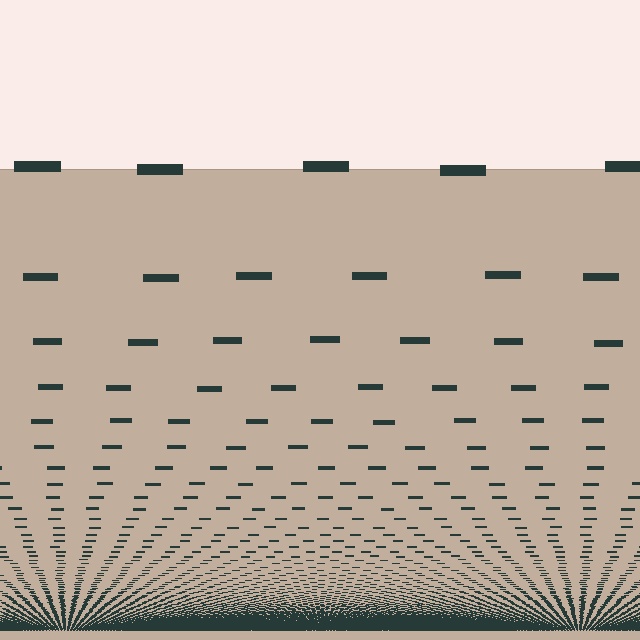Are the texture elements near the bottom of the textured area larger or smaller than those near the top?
Smaller. The gradient is inverted — elements near the bottom are smaller and denser.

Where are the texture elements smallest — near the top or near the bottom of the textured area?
Near the bottom.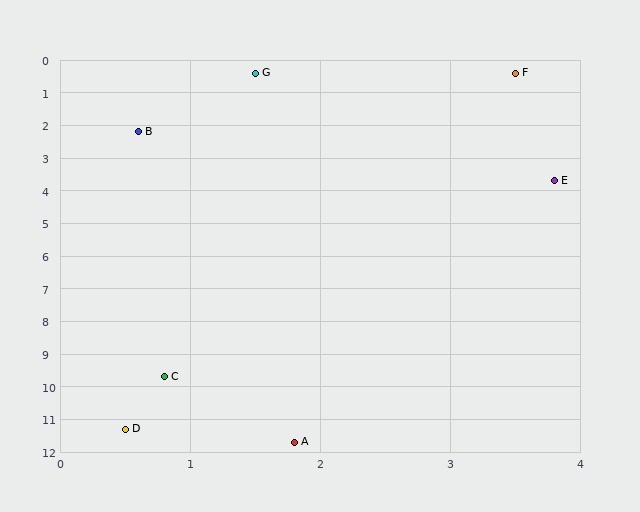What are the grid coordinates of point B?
Point B is at approximately (0.6, 2.2).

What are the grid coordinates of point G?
Point G is at approximately (1.5, 0.4).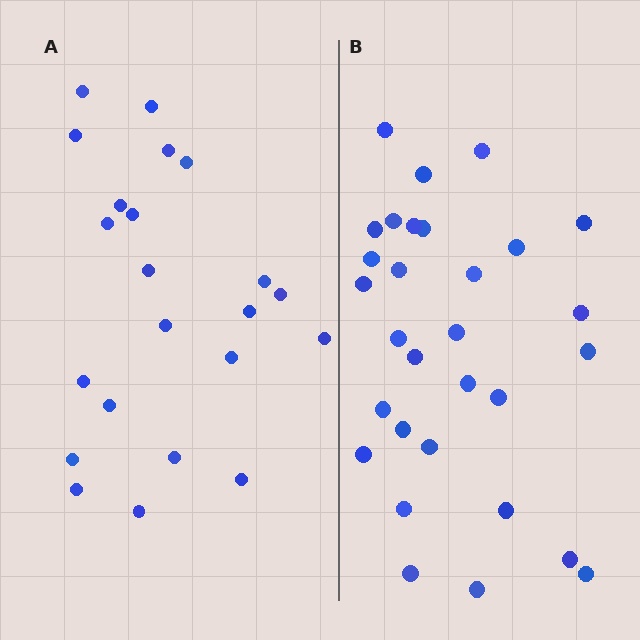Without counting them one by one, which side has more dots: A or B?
Region B (the right region) has more dots.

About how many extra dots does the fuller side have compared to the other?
Region B has roughly 8 or so more dots than region A.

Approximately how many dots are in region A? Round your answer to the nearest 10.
About 20 dots. (The exact count is 22, which rounds to 20.)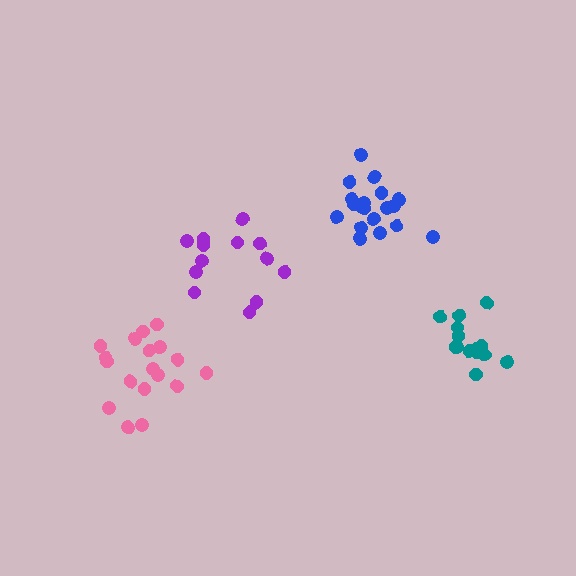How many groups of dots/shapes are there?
There are 4 groups.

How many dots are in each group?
Group 1: 13 dots, Group 2: 18 dots, Group 3: 19 dots, Group 4: 14 dots (64 total).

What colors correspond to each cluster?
The clusters are colored: purple, pink, blue, teal.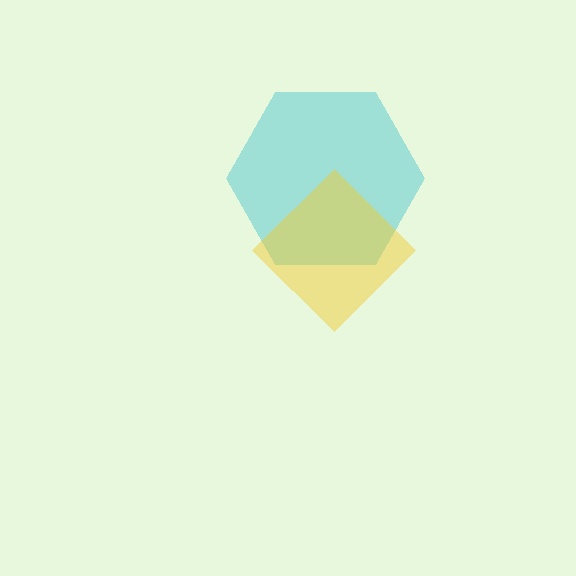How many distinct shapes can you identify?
There are 2 distinct shapes: a cyan hexagon, a yellow diamond.